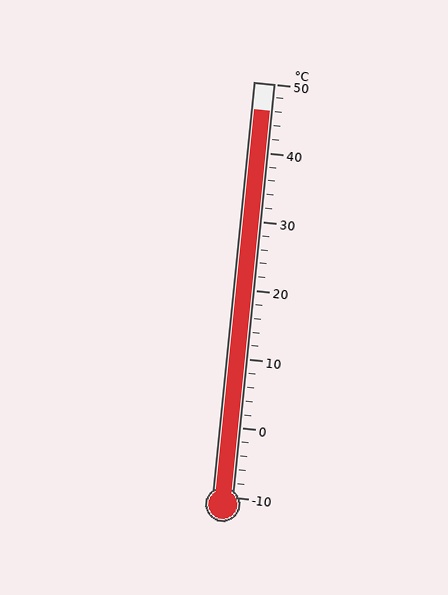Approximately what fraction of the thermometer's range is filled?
The thermometer is filled to approximately 95% of its range.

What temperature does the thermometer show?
The thermometer shows approximately 46°C.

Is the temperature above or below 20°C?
The temperature is above 20°C.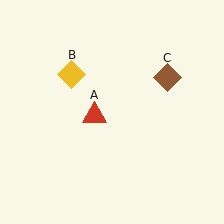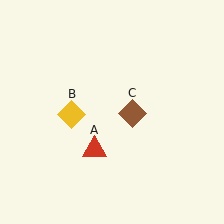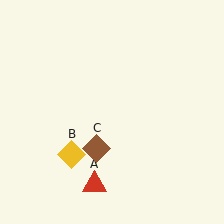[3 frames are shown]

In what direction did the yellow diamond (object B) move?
The yellow diamond (object B) moved down.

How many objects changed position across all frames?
3 objects changed position: red triangle (object A), yellow diamond (object B), brown diamond (object C).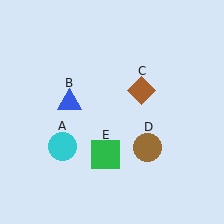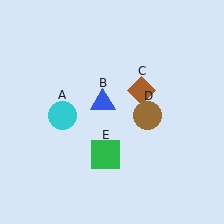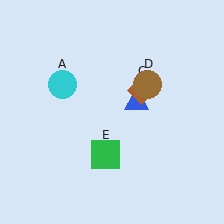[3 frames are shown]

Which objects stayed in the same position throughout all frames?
Brown diamond (object C) and green square (object E) remained stationary.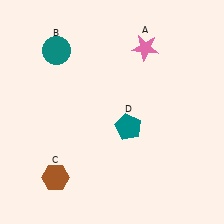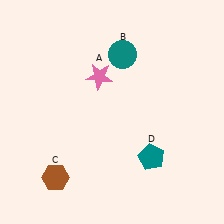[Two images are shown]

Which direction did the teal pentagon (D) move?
The teal pentagon (D) moved down.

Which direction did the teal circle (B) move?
The teal circle (B) moved right.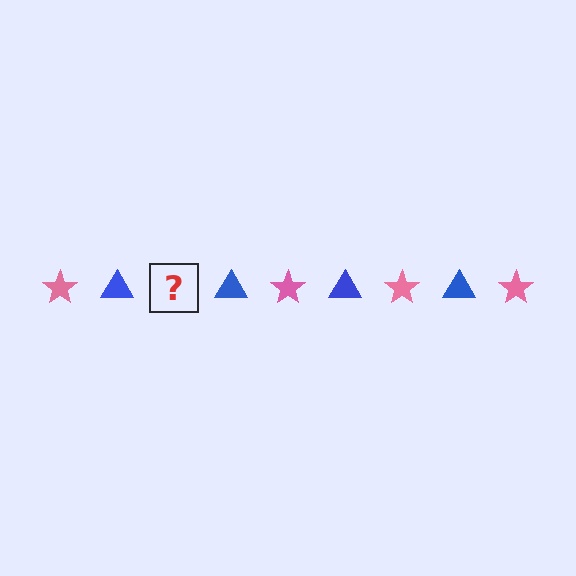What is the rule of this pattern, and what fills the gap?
The rule is that the pattern alternates between pink star and blue triangle. The gap should be filled with a pink star.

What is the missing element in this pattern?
The missing element is a pink star.